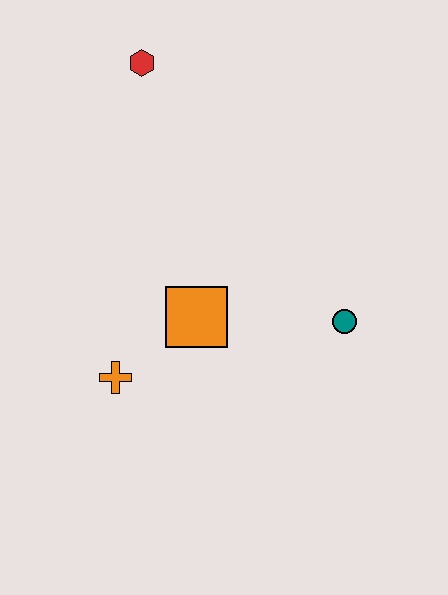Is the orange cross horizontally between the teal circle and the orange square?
No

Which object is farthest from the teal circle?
The red hexagon is farthest from the teal circle.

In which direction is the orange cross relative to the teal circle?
The orange cross is to the left of the teal circle.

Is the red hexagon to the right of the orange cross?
Yes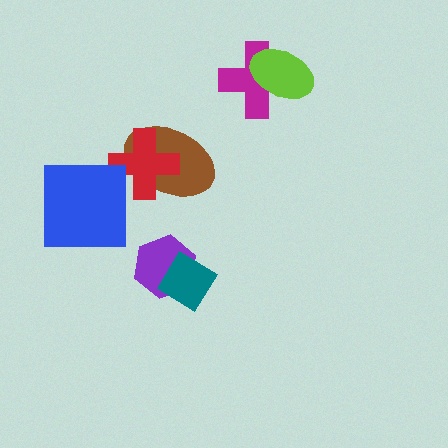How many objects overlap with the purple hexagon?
1 object overlaps with the purple hexagon.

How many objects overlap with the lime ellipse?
1 object overlaps with the lime ellipse.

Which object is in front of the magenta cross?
The lime ellipse is in front of the magenta cross.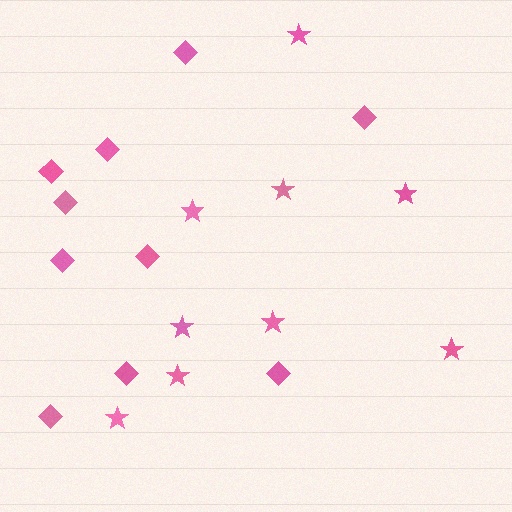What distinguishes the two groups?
There are 2 groups: one group of diamonds (10) and one group of stars (9).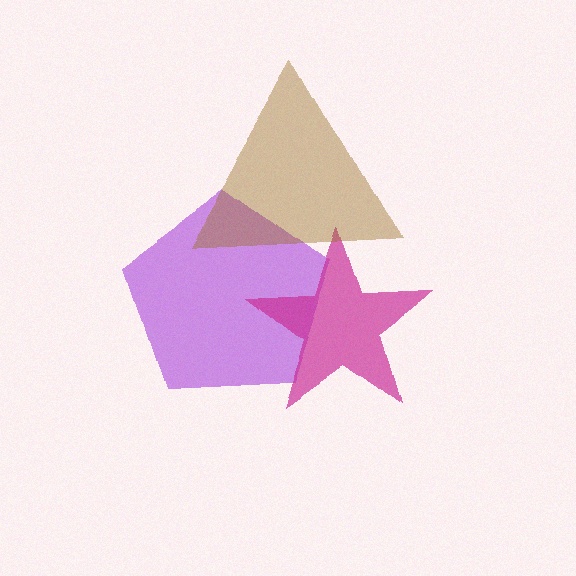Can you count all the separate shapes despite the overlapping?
Yes, there are 3 separate shapes.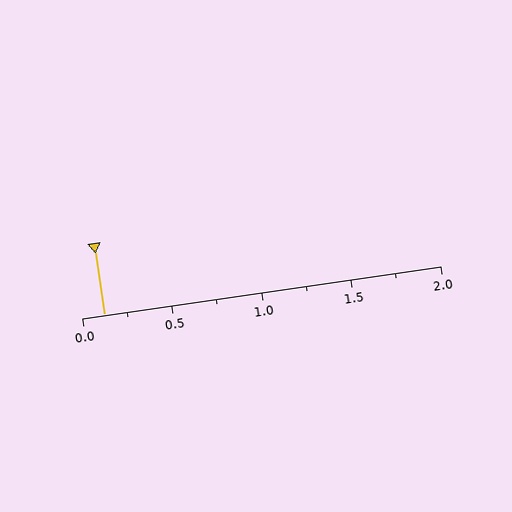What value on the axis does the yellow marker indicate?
The marker indicates approximately 0.12.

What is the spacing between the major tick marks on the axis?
The major ticks are spaced 0.5 apart.